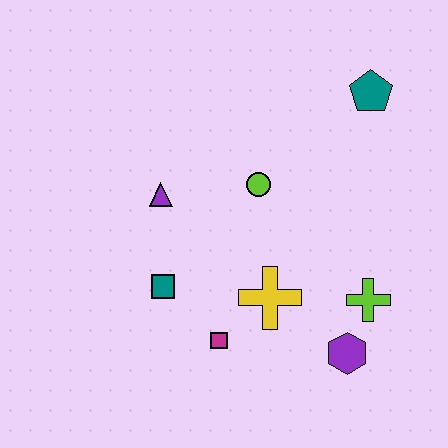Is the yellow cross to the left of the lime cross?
Yes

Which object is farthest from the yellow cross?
The teal pentagon is farthest from the yellow cross.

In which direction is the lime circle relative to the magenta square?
The lime circle is above the magenta square.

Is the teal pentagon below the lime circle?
No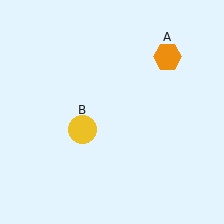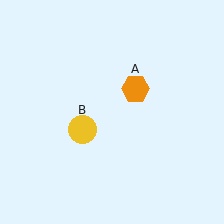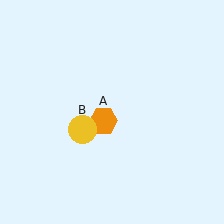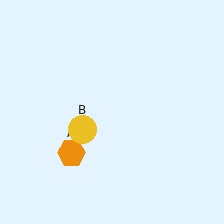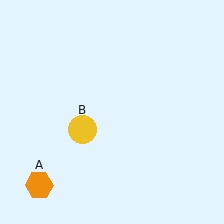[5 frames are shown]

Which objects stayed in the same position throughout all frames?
Yellow circle (object B) remained stationary.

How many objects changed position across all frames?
1 object changed position: orange hexagon (object A).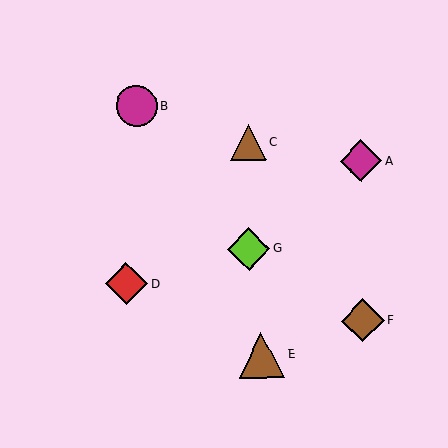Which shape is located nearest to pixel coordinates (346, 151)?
The magenta diamond (labeled A) at (361, 161) is nearest to that location.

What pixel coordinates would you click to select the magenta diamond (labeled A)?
Click at (361, 161) to select the magenta diamond A.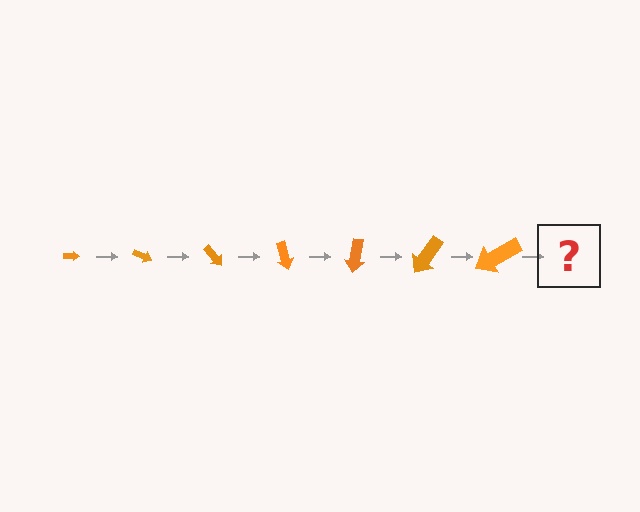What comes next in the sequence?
The next element should be an arrow, larger than the previous one and rotated 175 degrees from the start.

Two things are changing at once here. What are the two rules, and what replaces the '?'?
The two rules are that the arrow grows larger each step and it rotates 25 degrees each step. The '?' should be an arrow, larger than the previous one and rotated 175 degrees from the start.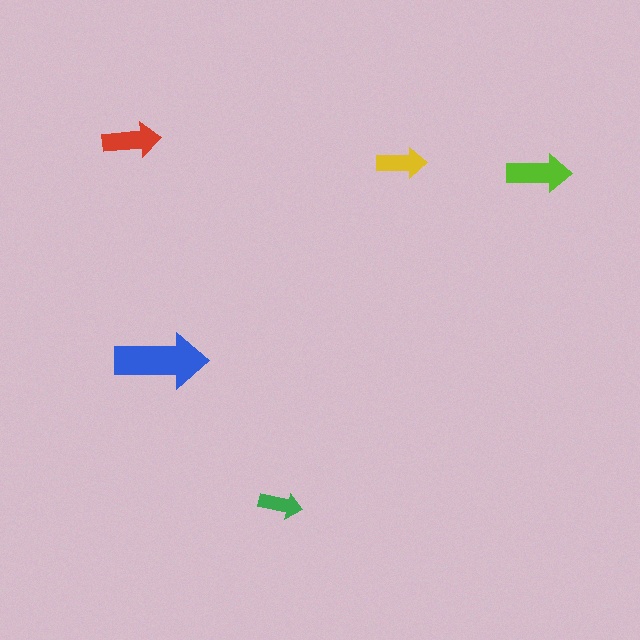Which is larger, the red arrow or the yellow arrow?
The red one.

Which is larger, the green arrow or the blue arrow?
The blue one.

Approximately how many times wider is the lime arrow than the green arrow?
About 1.5 times wider.